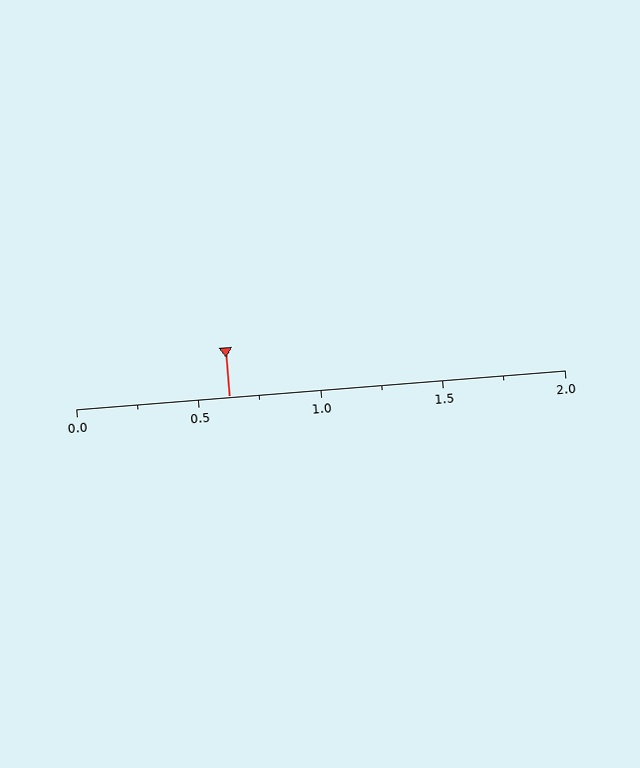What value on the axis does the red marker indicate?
The marker indicates approximately 0.62.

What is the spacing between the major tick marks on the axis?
The major ticks are spaced 0.5 apart.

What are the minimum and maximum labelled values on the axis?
The axis runs from 0.0 to 2.0.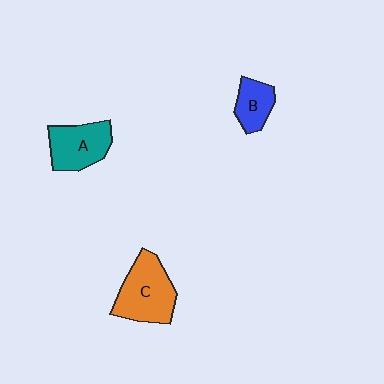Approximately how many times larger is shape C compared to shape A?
Approximately 1.3 times.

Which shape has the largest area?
Shape C (orange).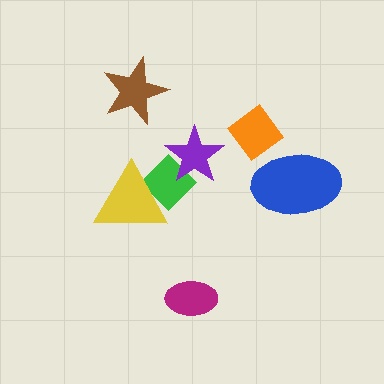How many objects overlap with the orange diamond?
1 object overlaps with the orange diamond.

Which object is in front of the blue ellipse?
The orange diamond is in front of the blue ellipse.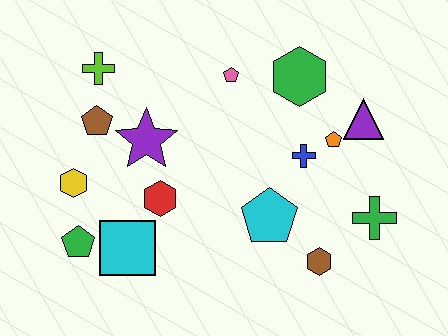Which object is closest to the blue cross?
The orange pentagon is closest to the blue cross.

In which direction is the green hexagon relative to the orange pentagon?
The green hexagon is above the orange pentagon.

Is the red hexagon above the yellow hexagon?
No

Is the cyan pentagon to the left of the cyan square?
No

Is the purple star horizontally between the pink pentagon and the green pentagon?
Yes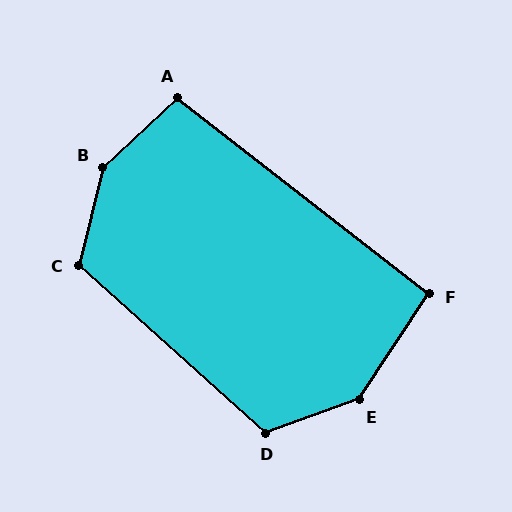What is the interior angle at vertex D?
Approximately 119 degrees (obtuse).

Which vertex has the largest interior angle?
B, at approximately 147 degrees.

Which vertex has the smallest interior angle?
F, at approximately 95 degrees.